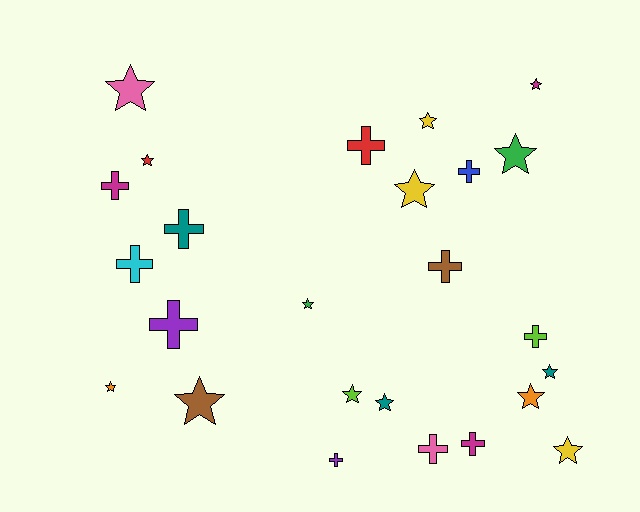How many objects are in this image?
There are 25 objects.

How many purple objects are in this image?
There are 2 purple objects.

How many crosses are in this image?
There are 11 crosses.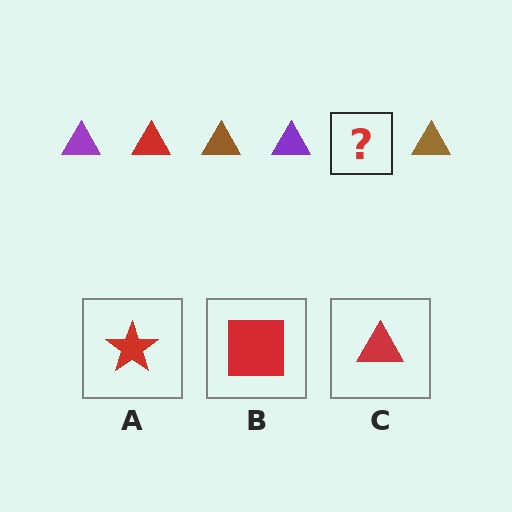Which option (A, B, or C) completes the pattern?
C.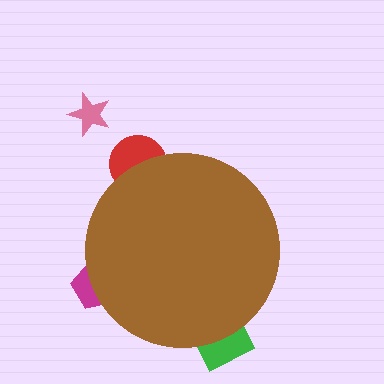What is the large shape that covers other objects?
A brown circle.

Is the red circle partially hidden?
Yes, the red circle is partially hidden behind the brown circle.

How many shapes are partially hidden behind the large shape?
3 shapes are partially hidden.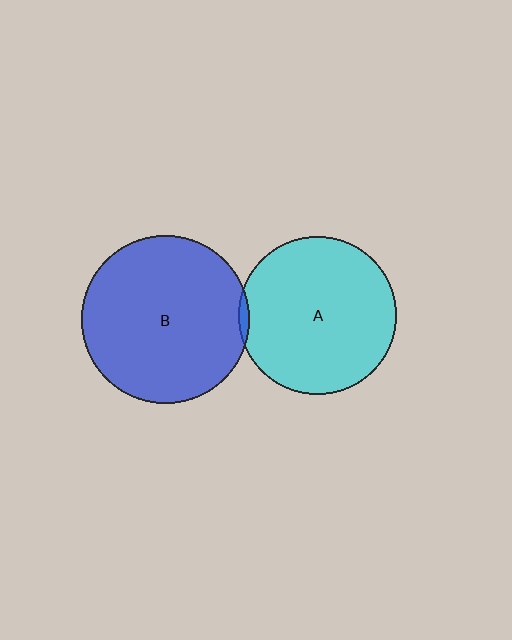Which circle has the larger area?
Circle B (blue).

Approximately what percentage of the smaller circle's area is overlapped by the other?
Approximately 5%.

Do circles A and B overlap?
Yes.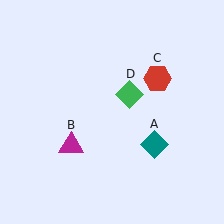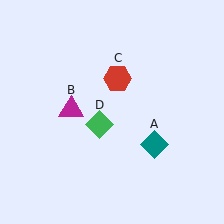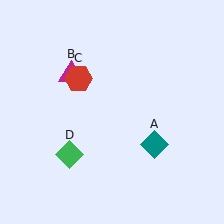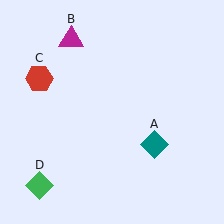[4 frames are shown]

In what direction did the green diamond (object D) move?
The green diamond (object D) moved down and to the left.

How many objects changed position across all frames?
3 objects changed position: magenta triangle (object B), red hexagon (object C), green diamond (object D).